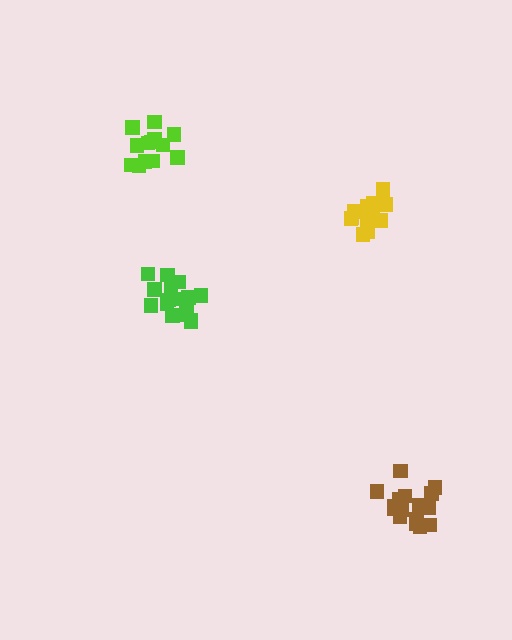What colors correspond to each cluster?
The clusters are colored: yellow, lime, brown, green.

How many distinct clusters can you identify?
There are 4 distinct clusters.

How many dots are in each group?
Group 1: 13 dots, Group 2: 14 dots, Group 3: 16 dots, Group 4: 16 dots (59 total).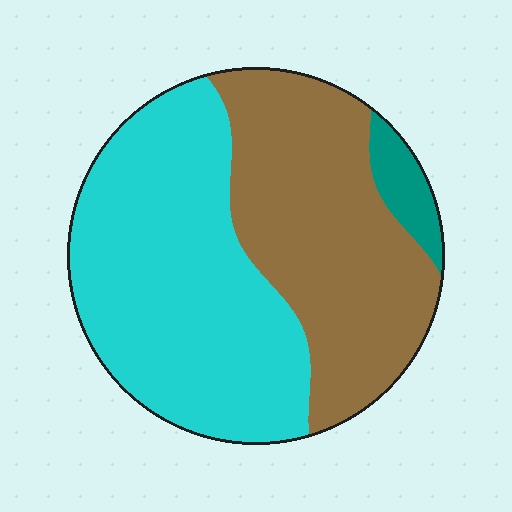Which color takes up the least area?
Teal, at roughly 5%.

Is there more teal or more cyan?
Cyan.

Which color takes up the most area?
Cyan, at roughly 50%.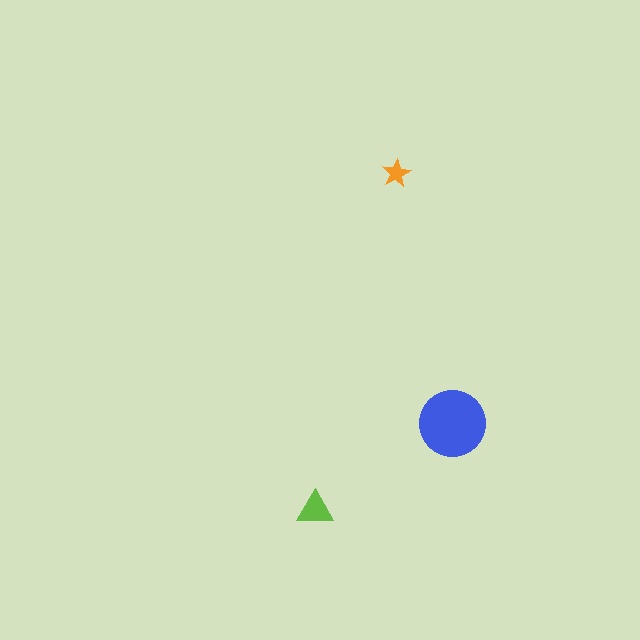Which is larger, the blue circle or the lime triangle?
The blue circle.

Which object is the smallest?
The orange star.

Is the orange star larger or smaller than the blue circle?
Smaller.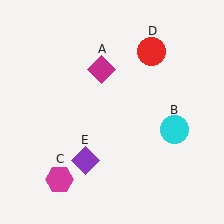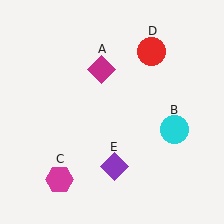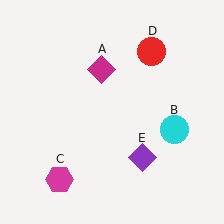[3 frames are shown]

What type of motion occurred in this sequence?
The purple diamond (object E) rotated counterclockwise around the center of the scene.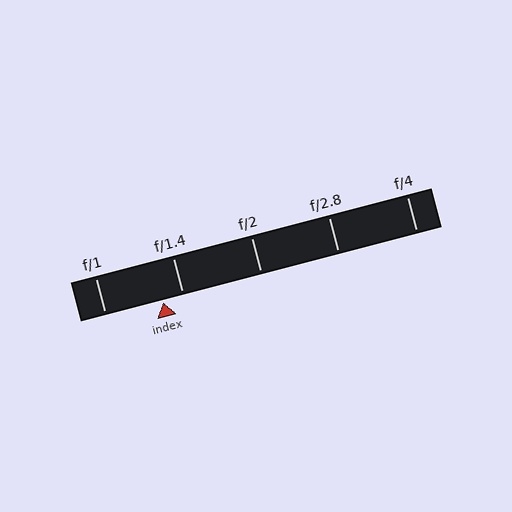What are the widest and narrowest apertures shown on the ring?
The widest aperture shown is f/1 and the narrowest is f/4.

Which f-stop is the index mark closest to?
The index mark is closest to f/1.4.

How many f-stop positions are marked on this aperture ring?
There are 5 f-stop positions marked.